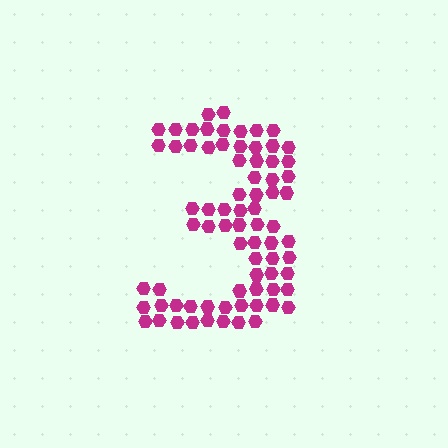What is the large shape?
The large shape is the digit 3.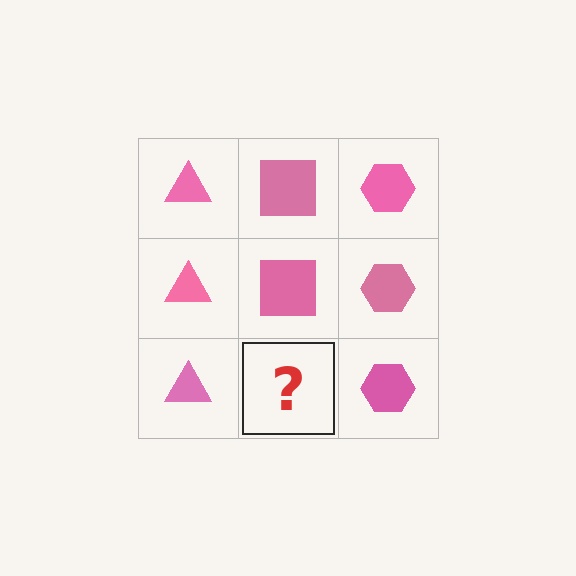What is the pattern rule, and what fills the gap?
The rule is that each column has a consistent shape. The gap should be filled with a pink square.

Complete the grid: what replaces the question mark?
The question mark should be replaced with a pink square.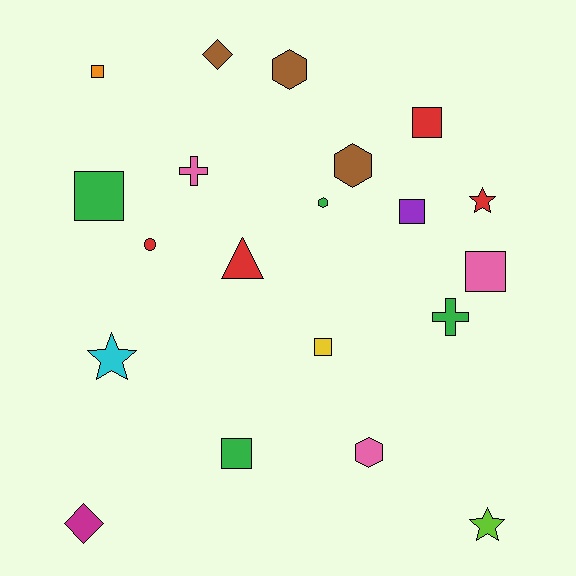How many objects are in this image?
There are 20 objects.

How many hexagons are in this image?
There are 4 hexagons.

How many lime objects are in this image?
There is 1 lime object.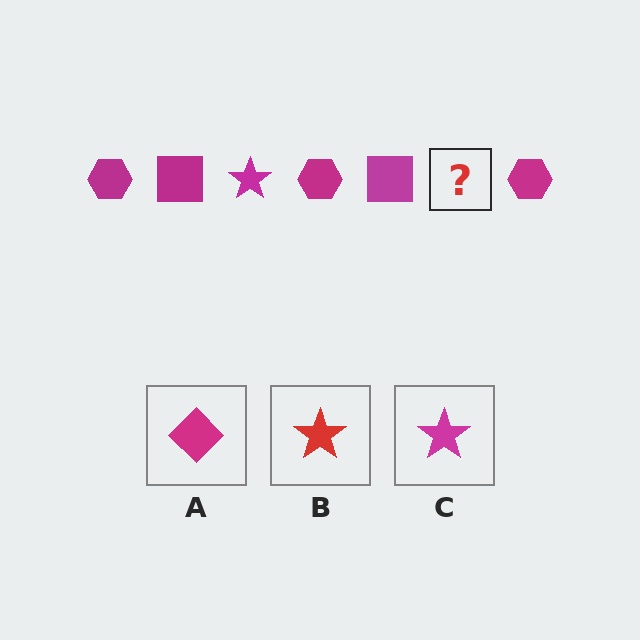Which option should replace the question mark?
Option C.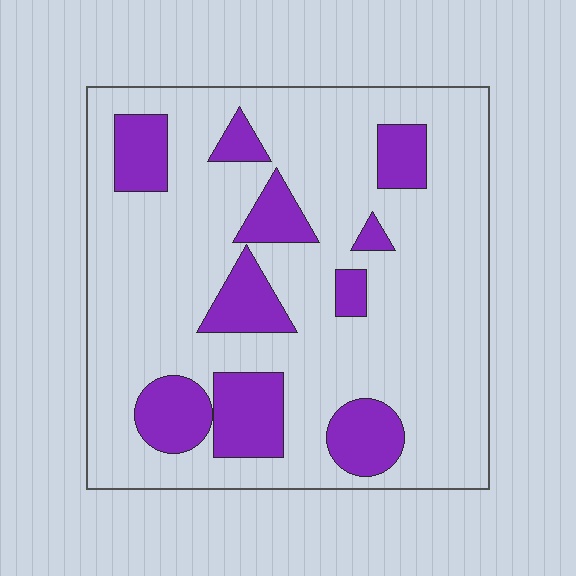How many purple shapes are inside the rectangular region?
10.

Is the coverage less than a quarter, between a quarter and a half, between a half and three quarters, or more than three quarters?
Less than a quarter.